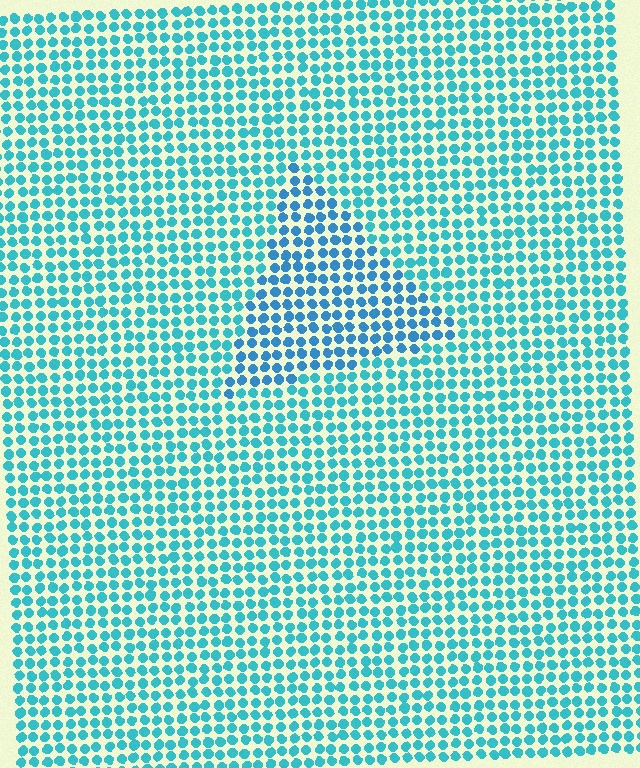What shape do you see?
I see a triangle.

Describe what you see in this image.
The image is filled with small cyan elements in a uniform arrangement. A triangle-shaped region is visible where the elements are tinted to a slightly different hue, forming a subtle color boundary.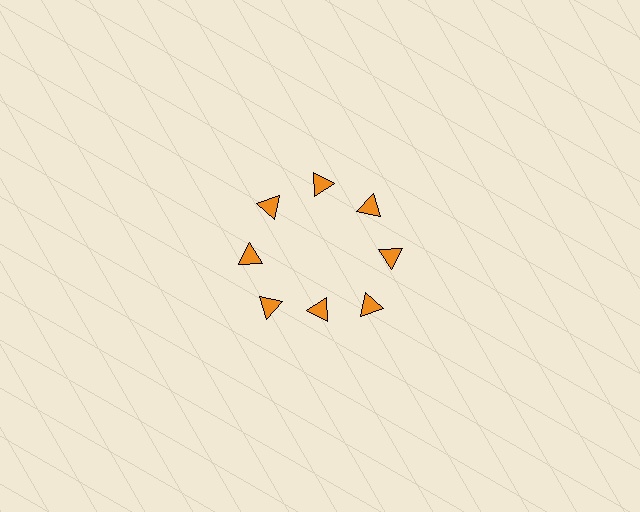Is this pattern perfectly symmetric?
No. The 8 orange triangles are arranged in a ring, but one element near the 6 o'clock position is pulled inward toward the center, breaking the 8-fold rotational symmetry.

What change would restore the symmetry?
The symmetry would be restored by moving it outward, back onto the ring so that all 8 triangles sit at equal angles and equal distance from the center.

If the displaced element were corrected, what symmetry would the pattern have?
It would have 8-fold rotational symmetry — the pattern would map onto itself every 45 degrees.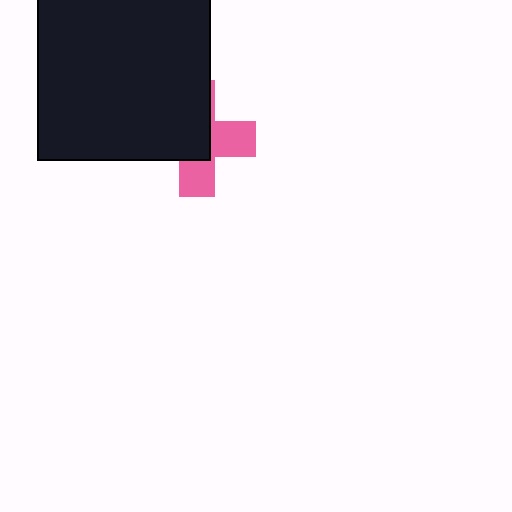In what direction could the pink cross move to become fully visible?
The pink cross could move toward the lower-right. That would shift it out from behind the black square entirely.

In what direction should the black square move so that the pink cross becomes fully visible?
The black square should move toward the upper-left. That is the shortest direction to clear the overlap and leave the pink cross fully visible.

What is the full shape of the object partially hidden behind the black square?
The partially hidden object is a pink cross.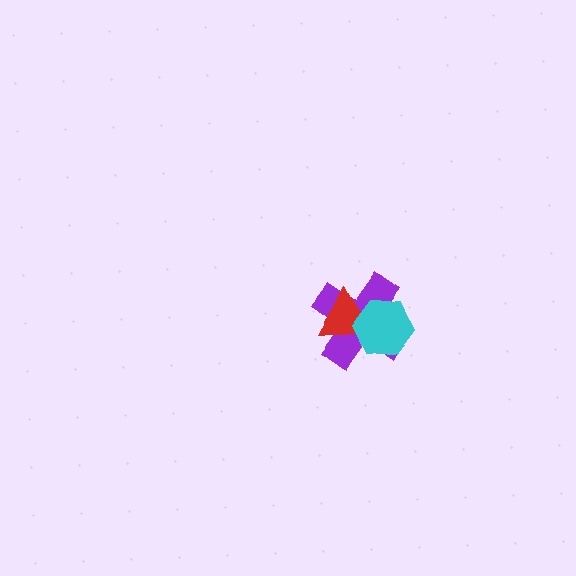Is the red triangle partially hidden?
Yes, it is partially covered by another shape.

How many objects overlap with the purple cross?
2 objects overlap with the purple cross.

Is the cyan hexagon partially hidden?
No, no other shape covers it.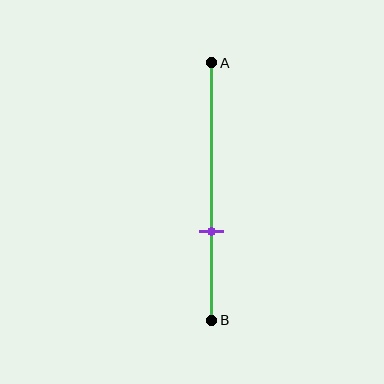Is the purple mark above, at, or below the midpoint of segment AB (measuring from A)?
The purple mark is below the midpoint of segment AB.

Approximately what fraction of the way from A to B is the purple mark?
The purple mark is approximately 65% of the way from A to B.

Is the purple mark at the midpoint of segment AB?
No, the mark is at about 65% from A, not at the 50% midpoint.